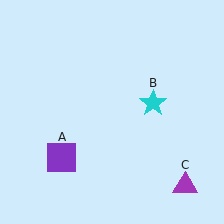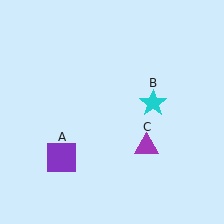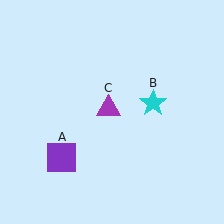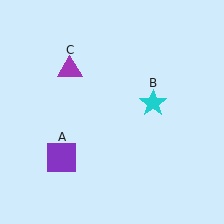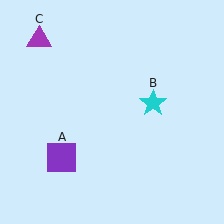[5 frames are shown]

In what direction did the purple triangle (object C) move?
The purple triangle (object C) moved up and to the left.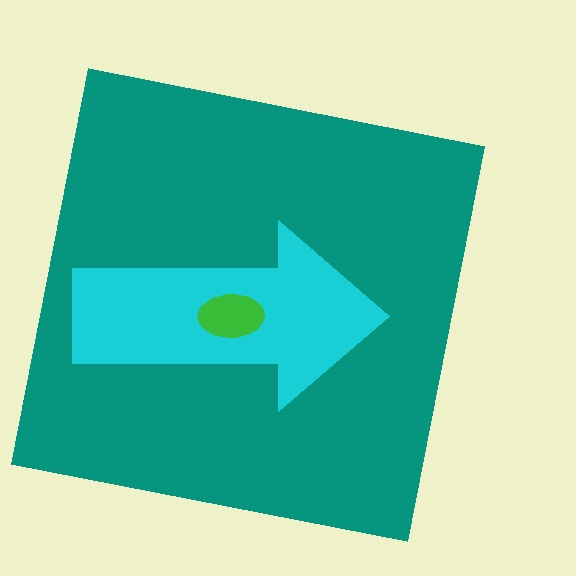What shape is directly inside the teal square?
The cyan arrow.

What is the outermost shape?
The teal square.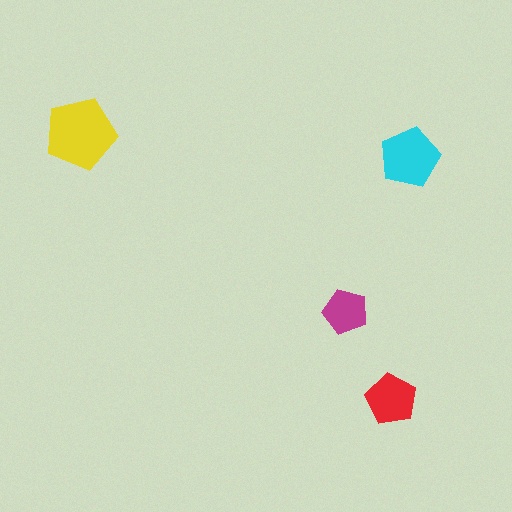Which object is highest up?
The yellow pentagon is topmost.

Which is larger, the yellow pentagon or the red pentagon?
The yellow one.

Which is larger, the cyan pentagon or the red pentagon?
The cyan one.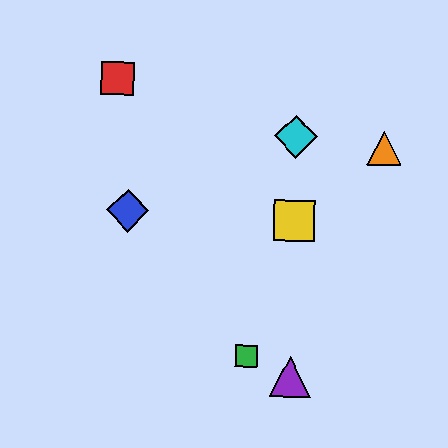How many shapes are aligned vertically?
3 shapes (the yellow square, the purple triangle, the cyan diamond) are aligned vertically.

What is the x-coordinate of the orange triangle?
The orange triangle is at x≈384.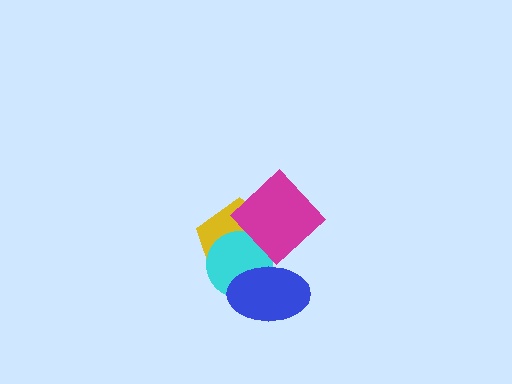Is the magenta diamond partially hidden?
Yes, it is partially covered by another shape.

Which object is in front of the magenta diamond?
The blue ellipse is in front of the magenta diamond.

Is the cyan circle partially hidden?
Yes, it is partially covered by another shape.